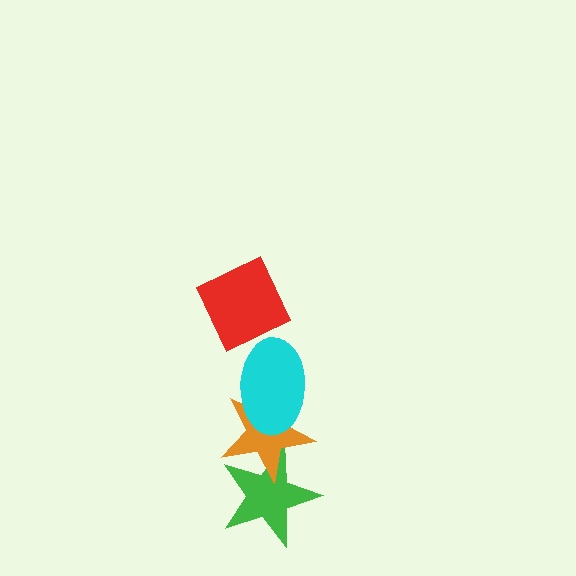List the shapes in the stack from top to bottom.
From top to bottom: the red diamond, the cyan ellipse, the orange star, the green star.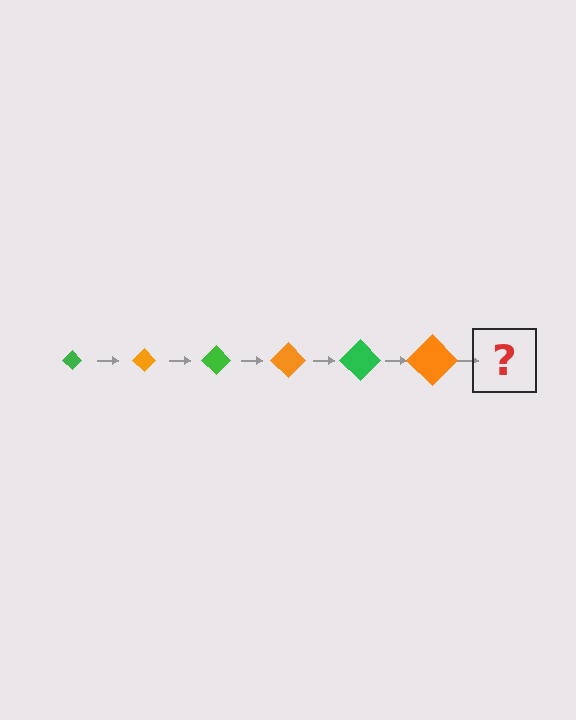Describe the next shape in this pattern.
It should be a green diamond, larger than the previous one.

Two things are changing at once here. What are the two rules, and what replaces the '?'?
The two rules are that the diamond grows larger each step and the color cycles through green and orange. The '?' should be a green diamond, larger than the previous one.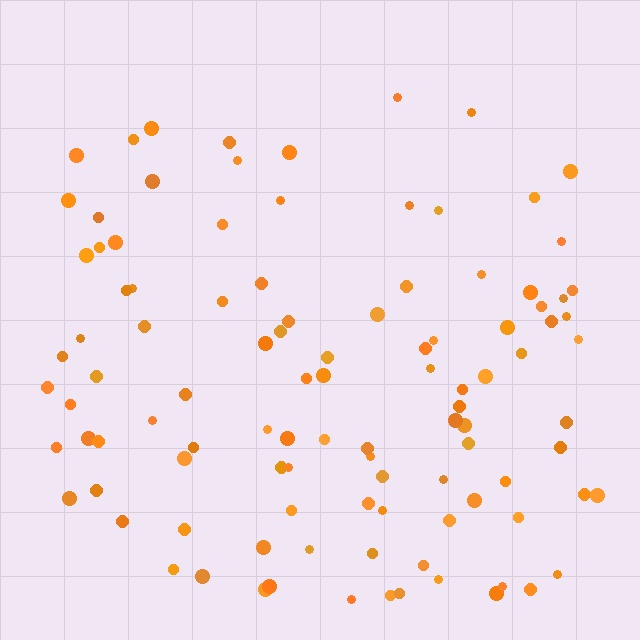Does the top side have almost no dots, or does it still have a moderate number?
Still a moderate number, just noticeably fewer than the bottom.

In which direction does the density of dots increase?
From top to bottom, with the bottom side densest.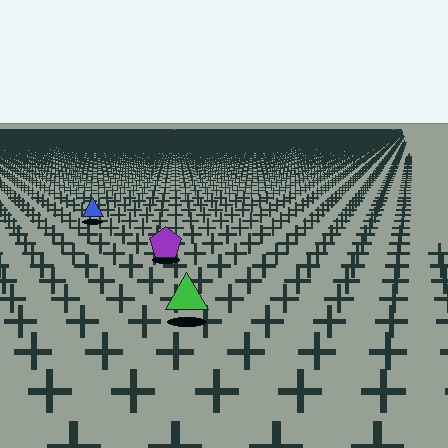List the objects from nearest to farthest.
From nearest to farthest: the green triangle, the purple pentagon, the blue triangle.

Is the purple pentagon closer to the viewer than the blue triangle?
Yes. The purple pentagon is closer — you can tell from the texture gradient: the ground texture is coarser near it.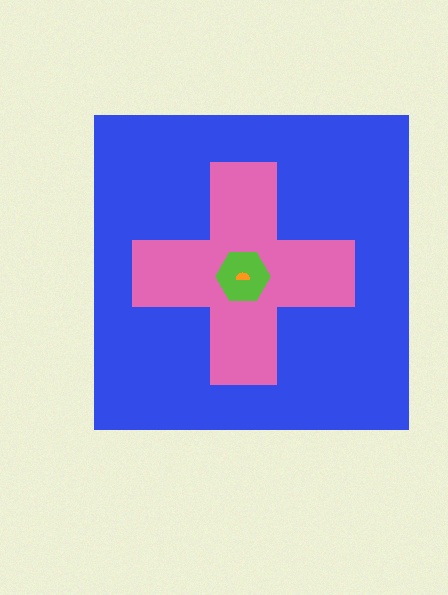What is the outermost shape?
The blue square.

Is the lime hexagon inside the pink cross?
Yes.